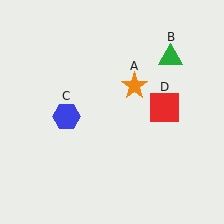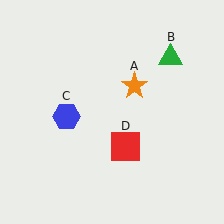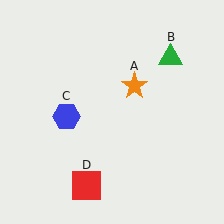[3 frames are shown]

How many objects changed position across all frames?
1 object changed position: red square (object D).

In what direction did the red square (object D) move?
The red square (object D) moved down and to the left.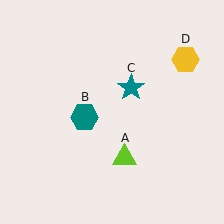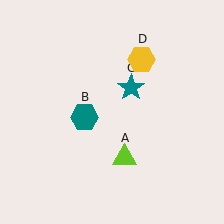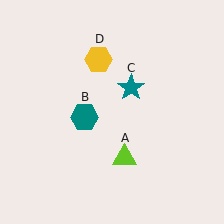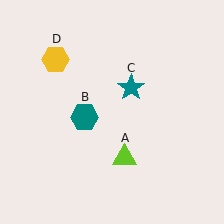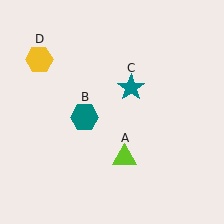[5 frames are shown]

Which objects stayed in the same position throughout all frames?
Lime triangle (object A) and teal hexagon (object B) and teal star (object C) remained stationary.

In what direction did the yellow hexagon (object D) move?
The yellow hexagon (object D) moved left.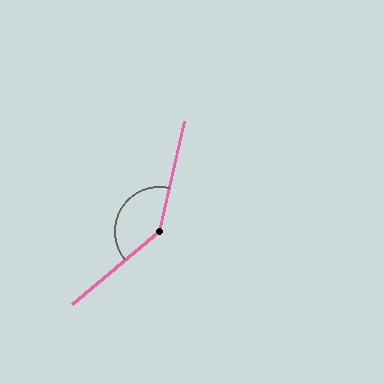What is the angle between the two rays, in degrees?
Approximately 143 degrees.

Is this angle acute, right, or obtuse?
It is obtuse.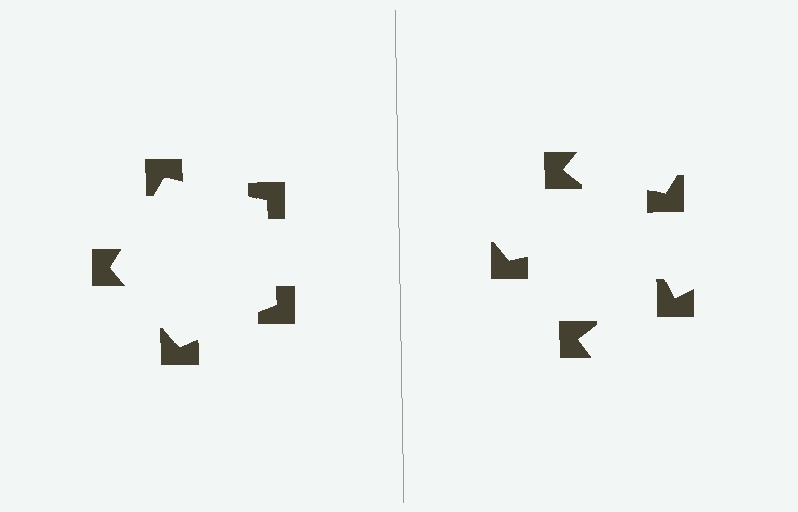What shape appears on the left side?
An illusory pentagon.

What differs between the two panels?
The notched squares are positioned identically on both sides; only the wedge orientations differ. On the left they align to a pentagon; on the right they are misaligned.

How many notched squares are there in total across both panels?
10 — 5 on each side.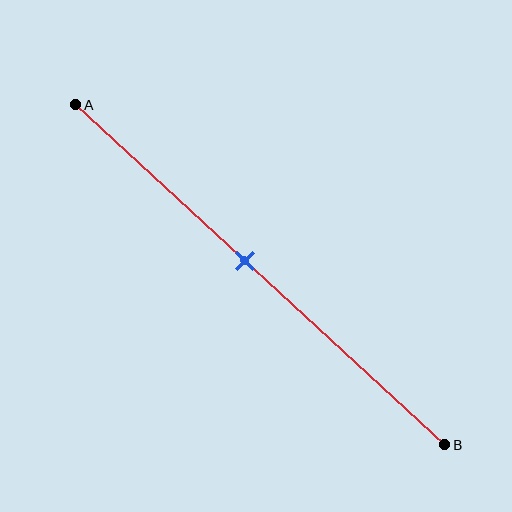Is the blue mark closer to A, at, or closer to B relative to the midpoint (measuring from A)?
The blue mark is closer to point A than the midpoint of segment AB.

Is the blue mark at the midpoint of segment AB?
No, the mark is at about 45% from A, not at the 50% midpoint.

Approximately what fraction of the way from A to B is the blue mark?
The blue mark is approximately 45% of the way from A to B.